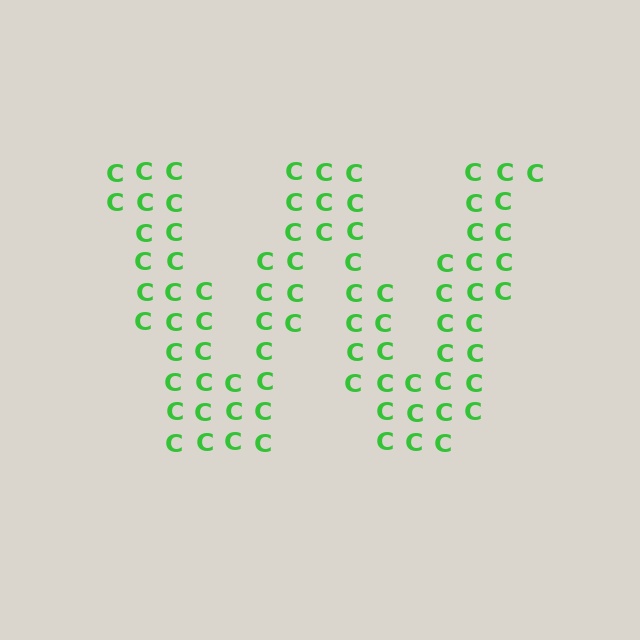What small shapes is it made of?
It is made of small letter C's.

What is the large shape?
The large shape is the letter W.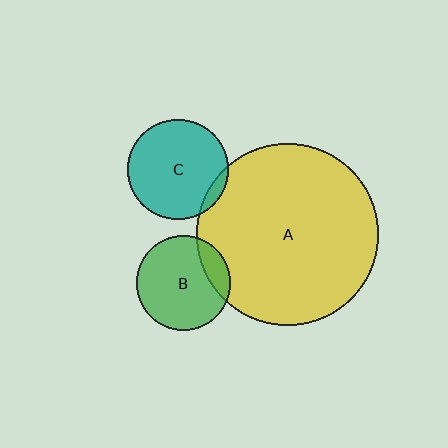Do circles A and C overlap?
Yes.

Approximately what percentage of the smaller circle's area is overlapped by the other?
Approximately 5%.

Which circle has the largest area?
Circle A (yellow).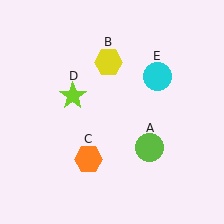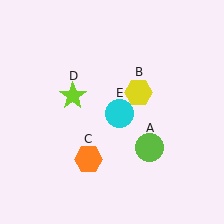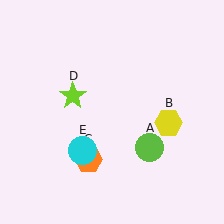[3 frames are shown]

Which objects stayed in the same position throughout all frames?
Lime circle (object A) and orange hexagon (object C) and lime star (object D) remained stationary.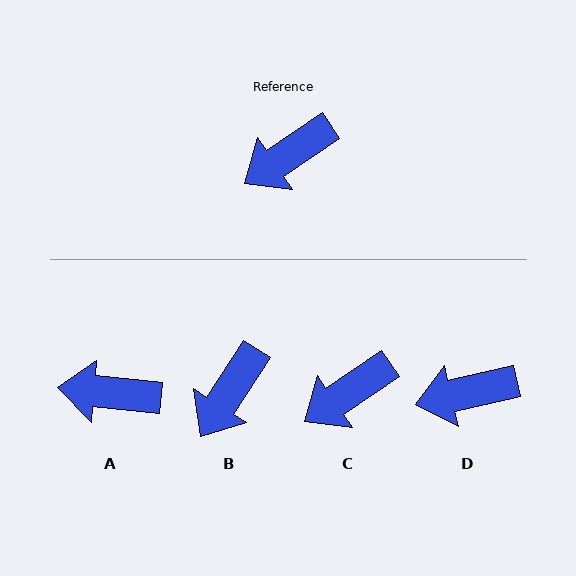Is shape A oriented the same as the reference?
No, it is off by about 39 degrees.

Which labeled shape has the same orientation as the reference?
C.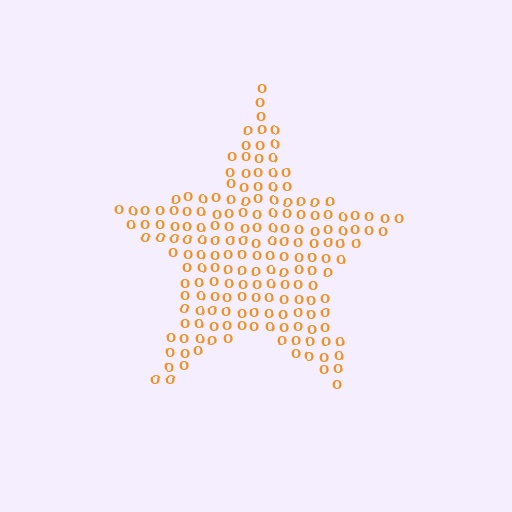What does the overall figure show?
The overall figure shows a star.